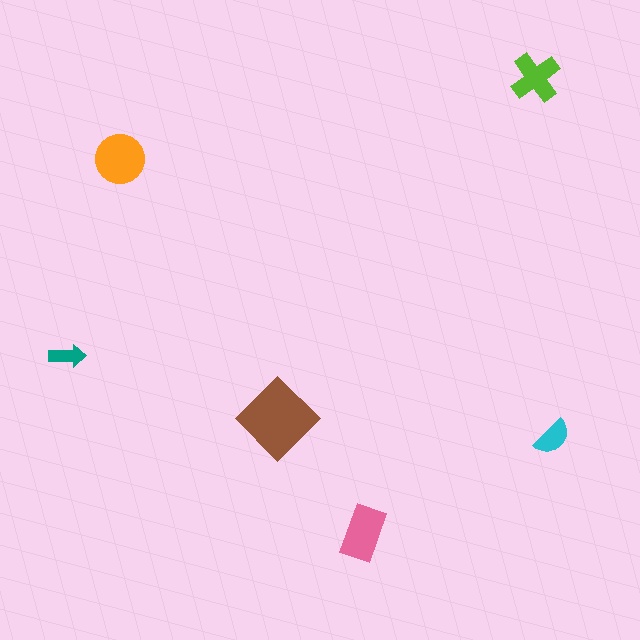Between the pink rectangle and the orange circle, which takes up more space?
The orange circle.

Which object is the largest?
The brown diamond.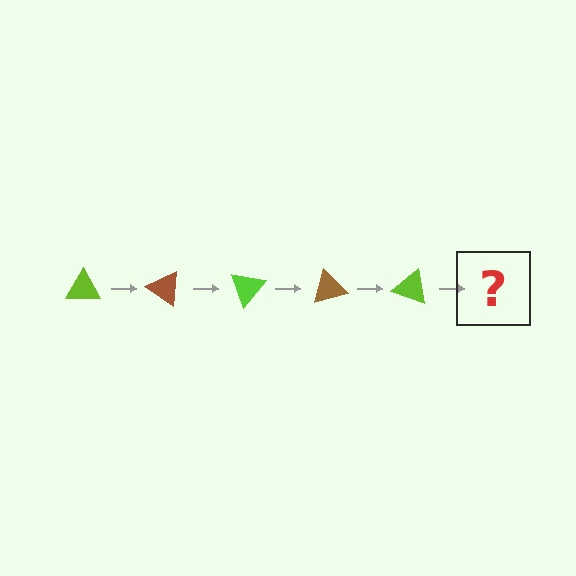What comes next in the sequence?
The next element should be a brown triangle, rotated 175 degrees from the start.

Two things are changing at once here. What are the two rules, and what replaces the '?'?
The two rules are that it rotates 35 degrees each step and the color cycles through lime and brown. The '?' should be a brown triangle, rotated 175 degrees from the start.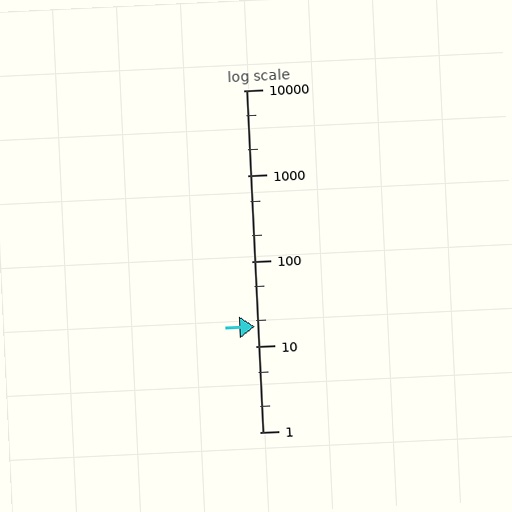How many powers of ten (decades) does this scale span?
The scale spans 4 decades, from 1 to 10000.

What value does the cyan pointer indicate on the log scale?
The pointer indicates approximately 17.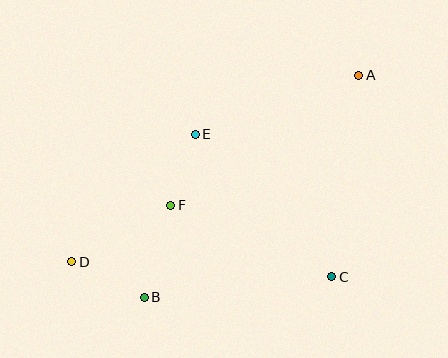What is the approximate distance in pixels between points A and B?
The distance between A and B is approximately 309 pixels.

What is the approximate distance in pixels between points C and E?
The distance between C and E is approximately 197 pixels.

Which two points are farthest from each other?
Points A and D are farthest from each other.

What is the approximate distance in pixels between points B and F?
The distance between B and F is approximately 96 pixels.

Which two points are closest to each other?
Points E and F are closest to each other.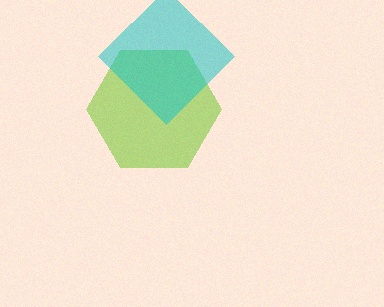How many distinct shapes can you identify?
There are 2 distinct shapes: a lime hexagon, a cyan diamond.